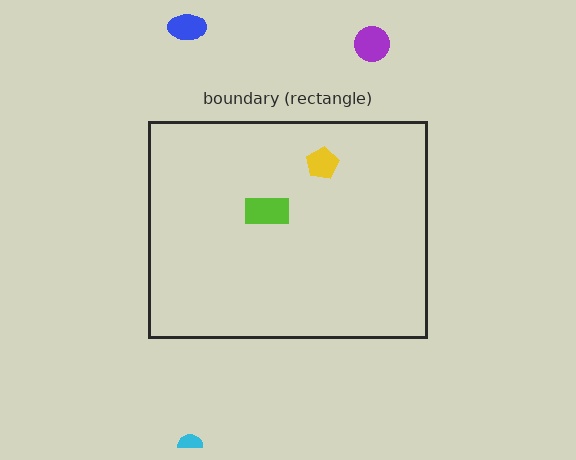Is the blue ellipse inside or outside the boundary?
Outside.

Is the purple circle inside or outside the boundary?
Outside.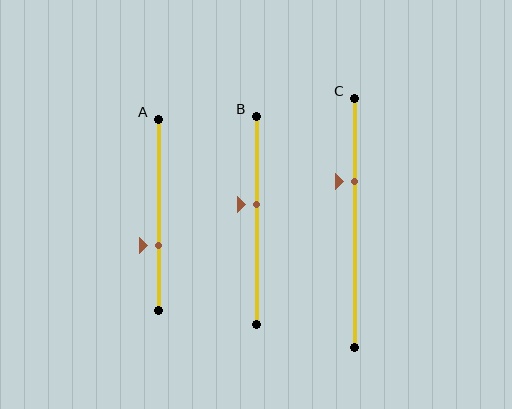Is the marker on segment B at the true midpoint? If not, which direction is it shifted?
No, the marker on segment B is shifted upward by about 8% of the segment length.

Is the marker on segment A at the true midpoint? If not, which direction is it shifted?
No, the marker on segment A is shifted downward by about 16% of the segment length.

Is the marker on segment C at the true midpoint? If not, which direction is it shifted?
No, the marker on segment C is shifted upward by about 17% of the segment length.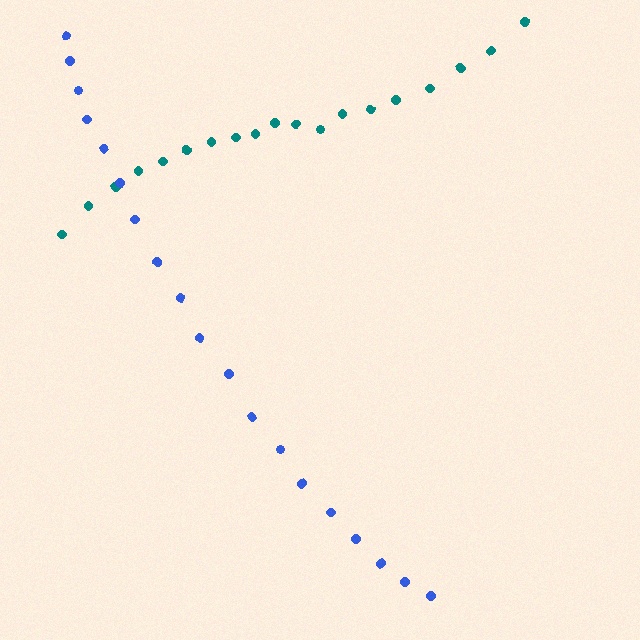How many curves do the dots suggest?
There are 2 distinct paths.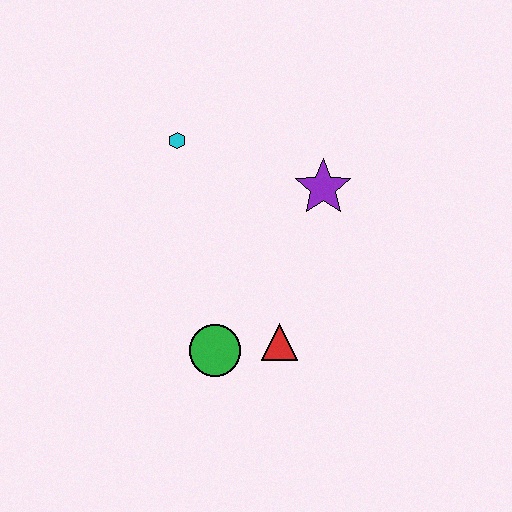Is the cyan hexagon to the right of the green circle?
No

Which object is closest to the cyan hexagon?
The purple star is closest to the cyan hexagon.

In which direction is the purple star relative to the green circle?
The purple star is above the green circle.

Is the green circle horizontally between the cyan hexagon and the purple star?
Yes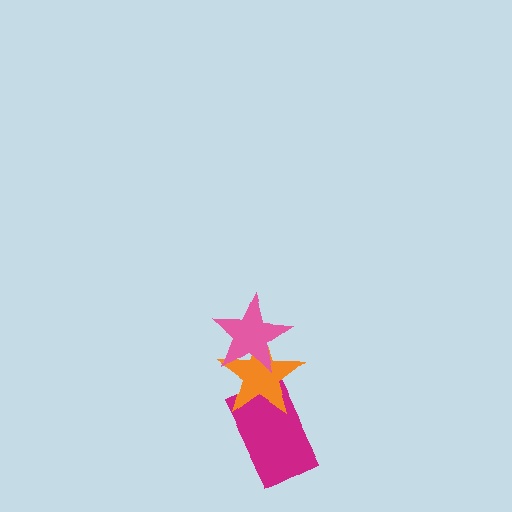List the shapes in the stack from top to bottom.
From top to bottom: the pink star, the orange star, the magenta rectangle.